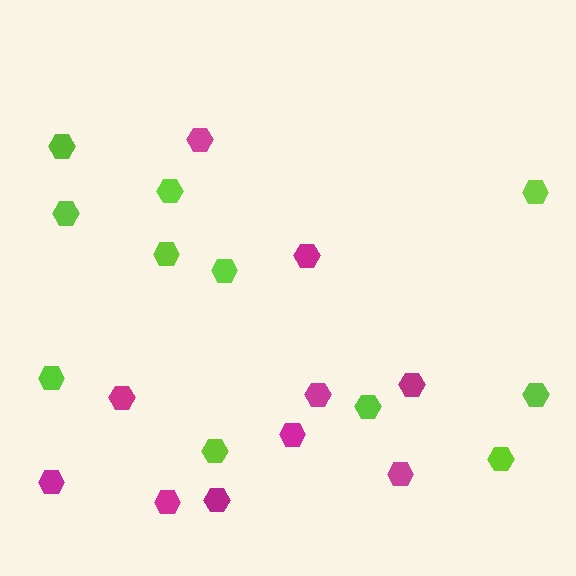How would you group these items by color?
There are 2 groups: one group of lime hexagons (11) and one group of magenta hexagons (10).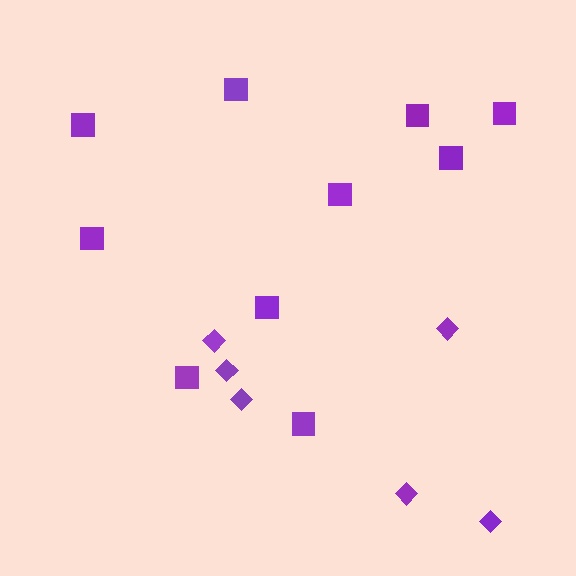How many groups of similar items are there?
There are 2 groups: one group of squares (10) and one group of diamonds (6).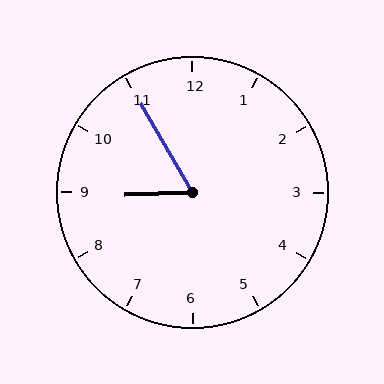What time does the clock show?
8:55.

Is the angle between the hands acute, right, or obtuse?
It is acute.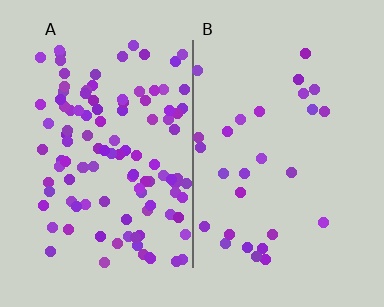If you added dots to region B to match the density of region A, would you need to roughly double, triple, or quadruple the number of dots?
Approximately quadruple.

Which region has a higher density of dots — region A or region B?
A (the left).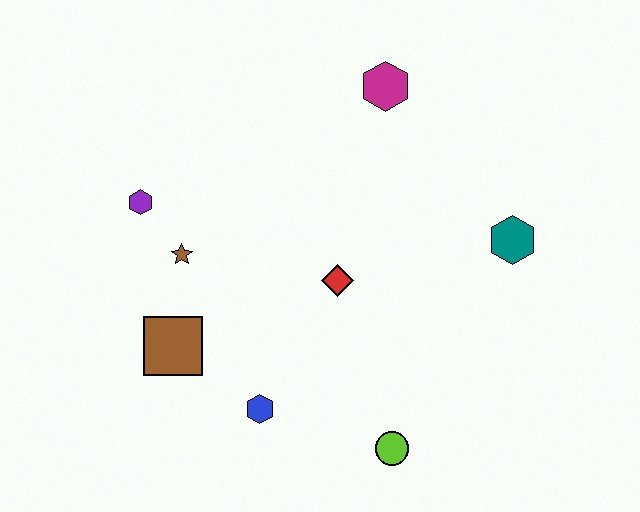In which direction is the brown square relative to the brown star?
The brown square is below the brown star.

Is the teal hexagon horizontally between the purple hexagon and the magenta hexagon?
No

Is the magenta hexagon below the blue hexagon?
No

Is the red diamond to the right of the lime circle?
No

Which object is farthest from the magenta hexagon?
The lime circle is farthest from the magenta hexagon.